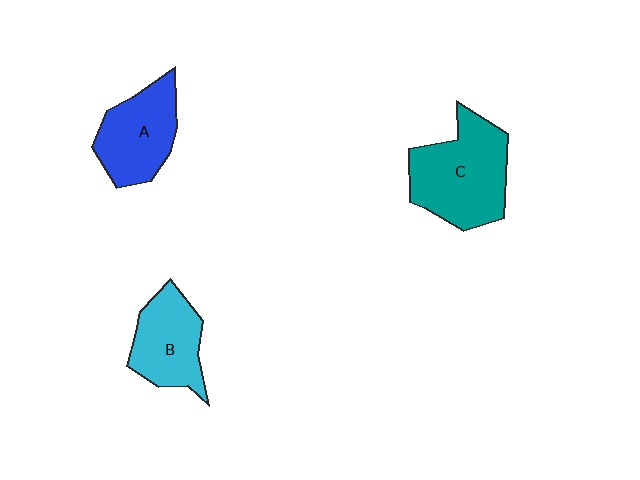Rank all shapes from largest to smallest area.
From largest to smallest: C (teal), A (blue), B (cyan).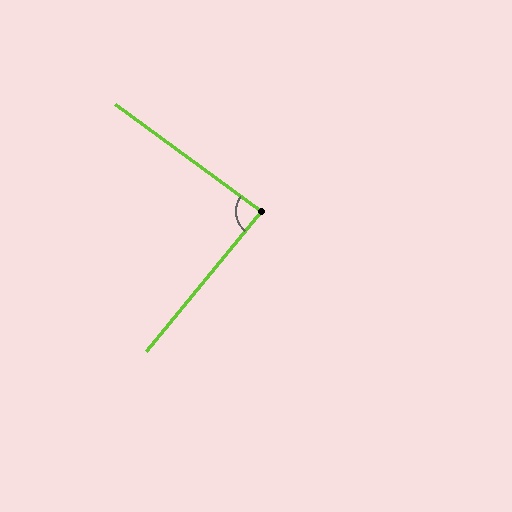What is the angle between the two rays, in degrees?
Approximately 87 degrees.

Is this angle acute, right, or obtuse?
It is approximately a right angle.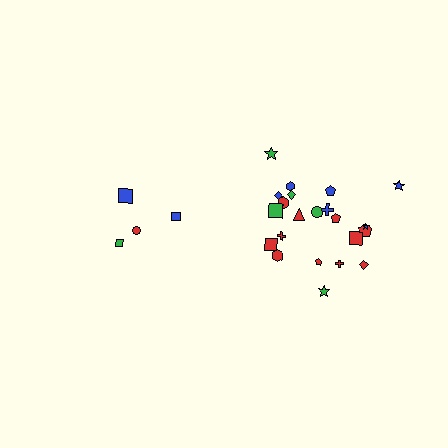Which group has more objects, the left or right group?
The right group.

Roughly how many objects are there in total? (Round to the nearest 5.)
Roughly 25 objects in total.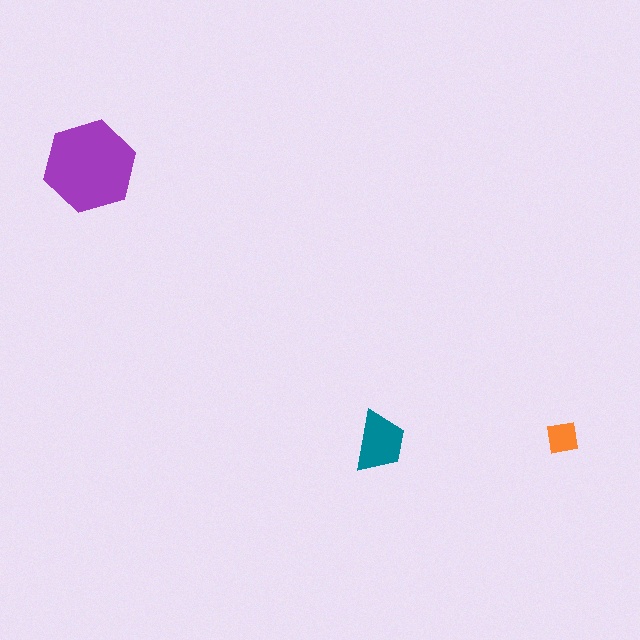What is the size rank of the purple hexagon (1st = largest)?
1st.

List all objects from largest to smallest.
The purple hexagon, the teal trapezoid, the orange square.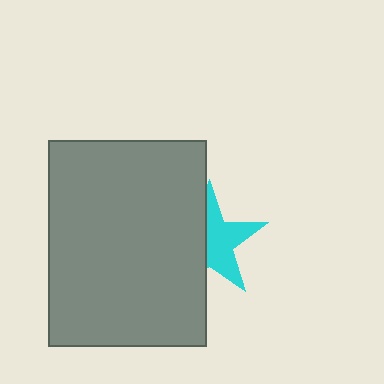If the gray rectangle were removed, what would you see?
You would see the complete cyan star.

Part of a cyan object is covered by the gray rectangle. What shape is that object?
It is a star.